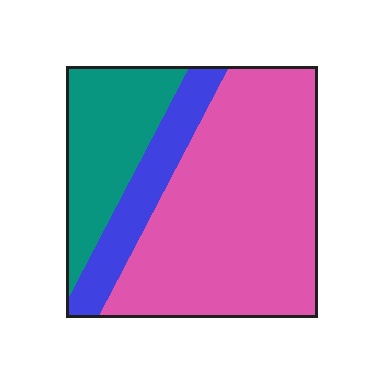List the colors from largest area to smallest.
From largest to smallest: pink, teal, blue.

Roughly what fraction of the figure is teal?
Teal takes up about one quarter (1/4) of the figure.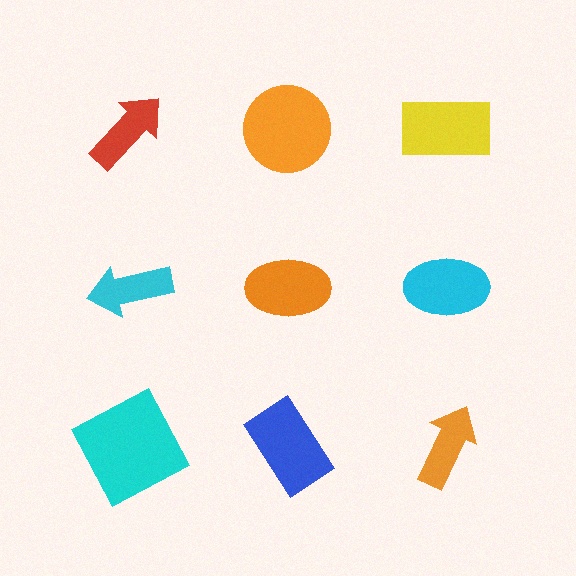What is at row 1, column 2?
An orange circle.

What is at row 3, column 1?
A cyan square.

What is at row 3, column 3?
An orange arrow.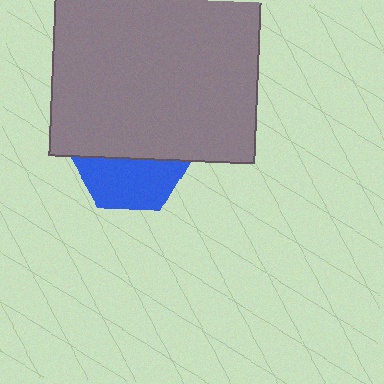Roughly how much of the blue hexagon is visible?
About half of it is visible (roughly 45%).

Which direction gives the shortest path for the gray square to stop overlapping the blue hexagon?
Moving up gives the shortest separation.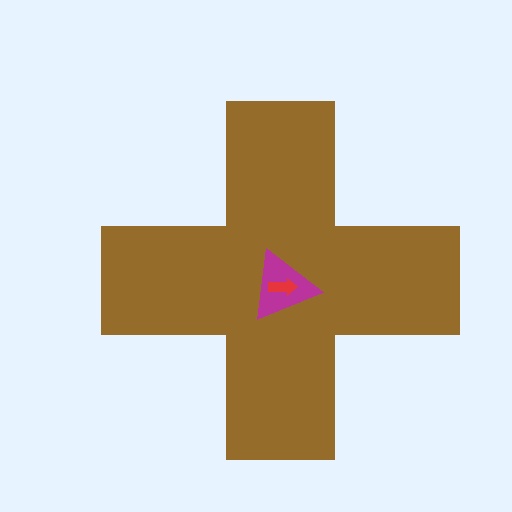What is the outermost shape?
The brown cross.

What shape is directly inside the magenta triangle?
The red arrow.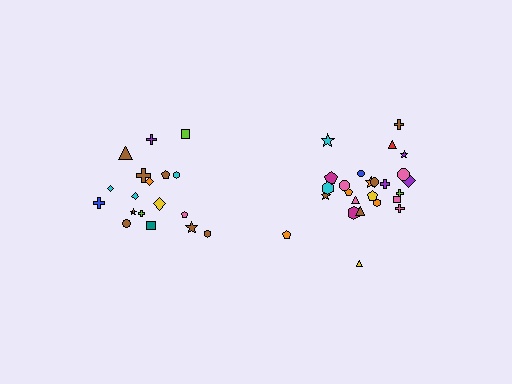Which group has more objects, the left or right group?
The right group.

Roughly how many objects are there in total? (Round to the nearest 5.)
Roughly 45 objects in total.